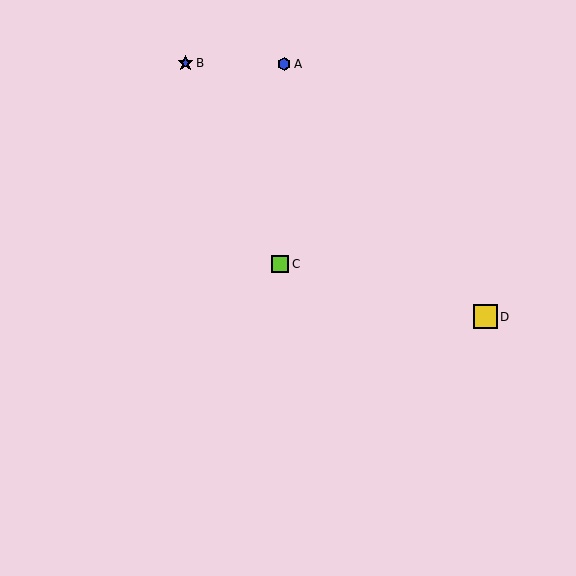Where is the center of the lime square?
The center of the lime square is at (280, 264).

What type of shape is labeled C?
Shape C is a lime square.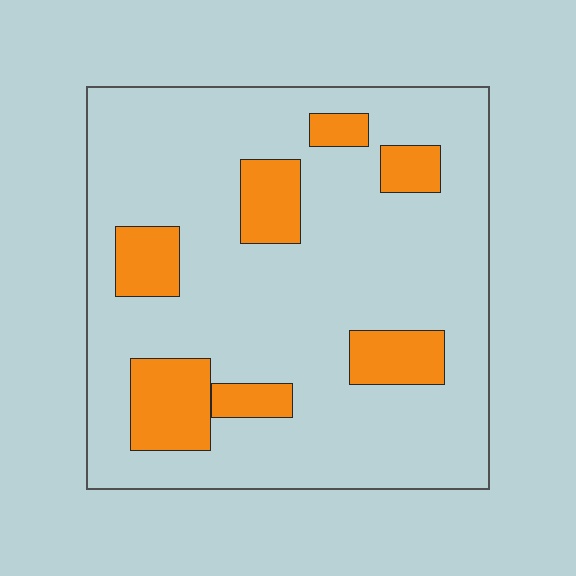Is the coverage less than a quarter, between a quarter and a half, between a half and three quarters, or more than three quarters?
Less than a quarter.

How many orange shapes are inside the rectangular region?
7.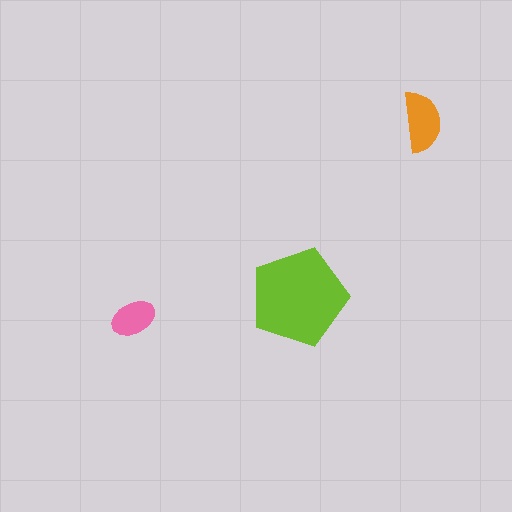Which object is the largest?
The lime pentagon.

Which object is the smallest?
The pink ellipse.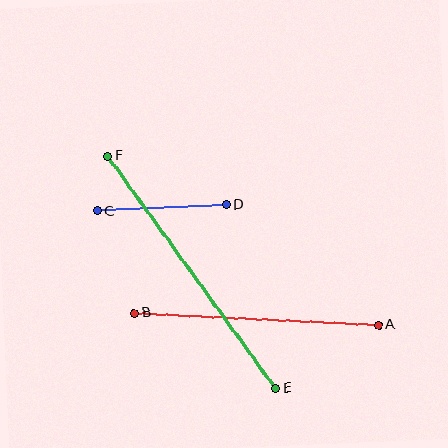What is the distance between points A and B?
The distance is approximately 244 pixels.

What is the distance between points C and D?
The distance is approximately 129 pixels.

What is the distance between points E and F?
The distance is approximately 287 pixels.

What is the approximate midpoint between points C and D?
The midpoint is at approximately (162, 208) pixels.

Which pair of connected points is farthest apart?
Points E and F are farthest apart.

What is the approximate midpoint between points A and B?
The midpoint is at approximately (257, 319) pixels.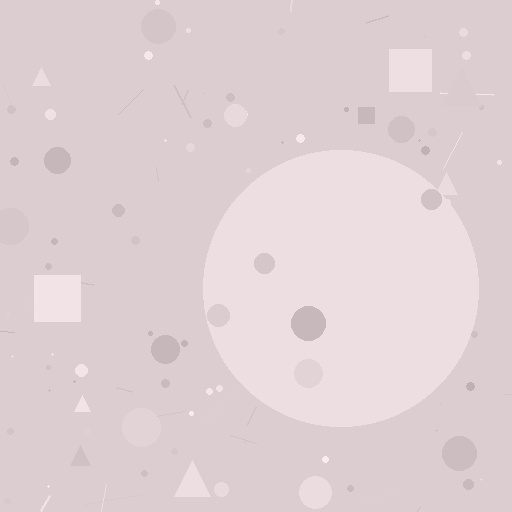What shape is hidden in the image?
A circle is hidden in the image.